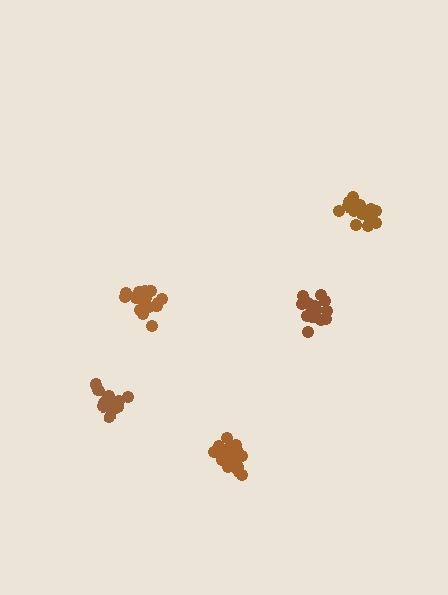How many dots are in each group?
Group 1: 16 dots, Group 2: 19 dots, Group 3: 20 dots, Group 4: 18 dots, Group 5: 16 dots (89 total).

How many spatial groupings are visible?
There are 5 spatial groupings.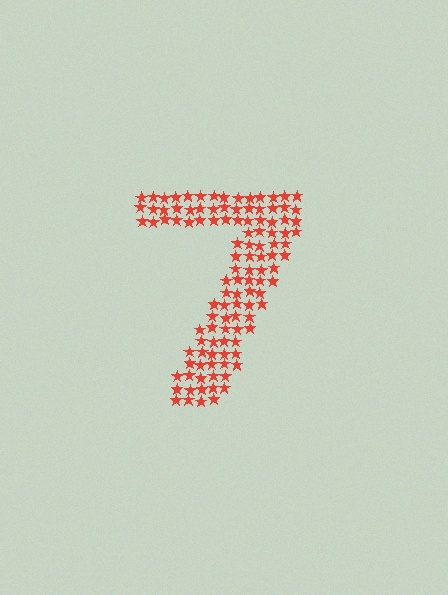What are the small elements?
The small elements are stars.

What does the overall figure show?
The overall figure shows the digit 7.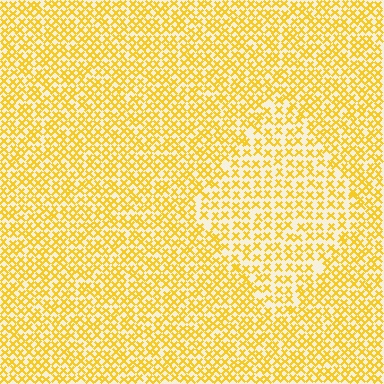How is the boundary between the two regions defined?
The boundary is defined by a change in element density (approximately 1.5x ratio). All elements are the same color, size, and shape.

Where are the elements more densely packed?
The elements are more densely packed outside the diamond boundary.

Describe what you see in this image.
The image contains small yellow elements arranged at two different densities. A diamond-shaped region is visible where the elements are less densely packed than the surrounding area.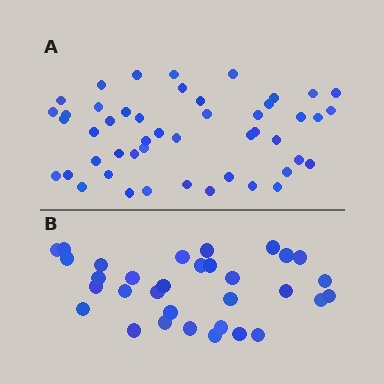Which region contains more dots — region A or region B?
Region A (the top region) has more dots.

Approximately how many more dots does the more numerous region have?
Region A has approximately 15 more dots than region B.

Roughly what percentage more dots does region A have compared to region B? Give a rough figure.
About 50% more.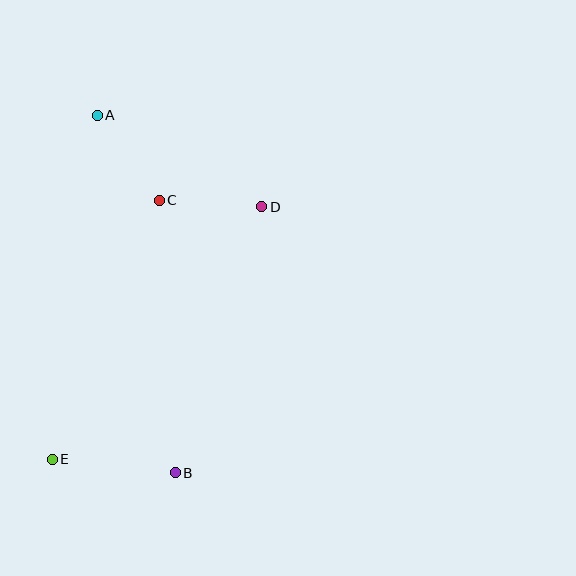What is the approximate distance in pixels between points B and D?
The distance between B and D is approximately 279 pixels.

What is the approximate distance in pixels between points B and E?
The distance between B and E is approximately 123 pixels.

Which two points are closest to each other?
Points C and D are closest to each other.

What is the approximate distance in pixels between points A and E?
The distance between A and E is approximately 347 pixels.